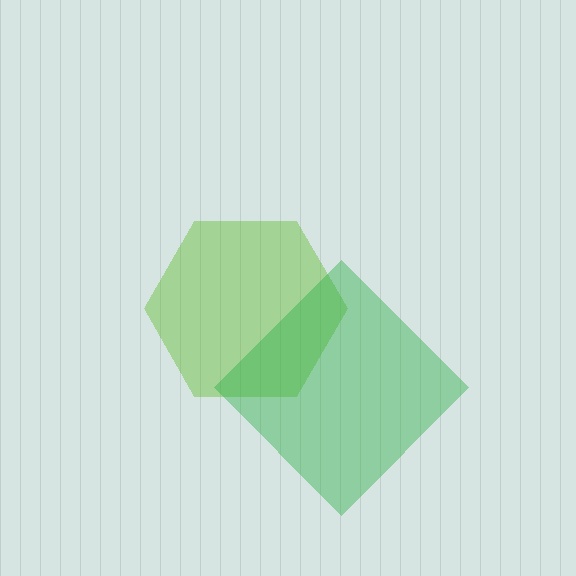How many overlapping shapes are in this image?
There are 2 overlapping shapes in the image.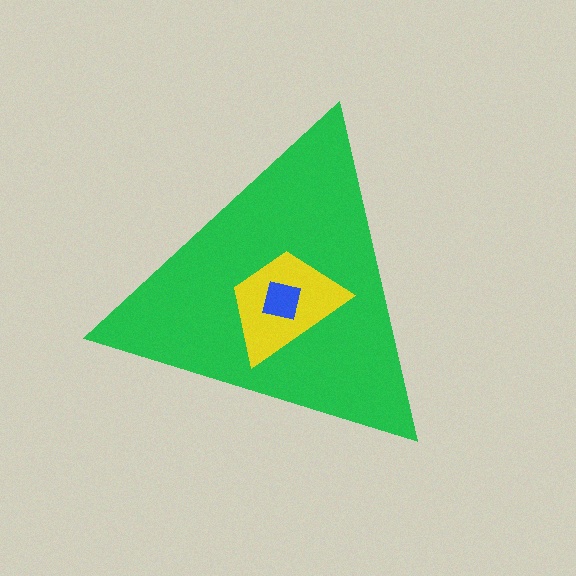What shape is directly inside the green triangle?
The yellow trapezoid.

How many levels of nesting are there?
3.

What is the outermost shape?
The green triangle.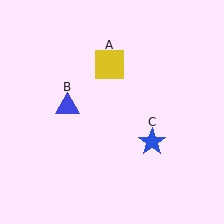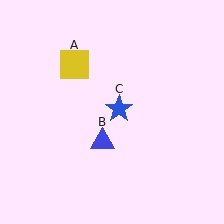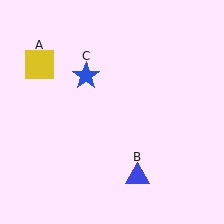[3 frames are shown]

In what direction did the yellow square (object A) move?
The yellow square (object A) moved left.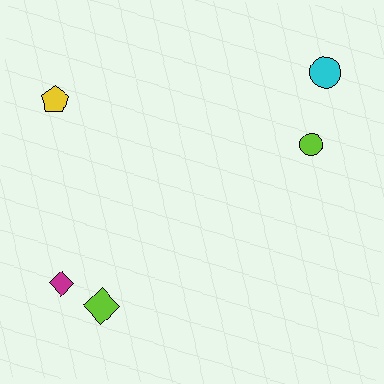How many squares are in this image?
There are no squares.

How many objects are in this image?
There are 5 objects.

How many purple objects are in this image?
There are no purple objects.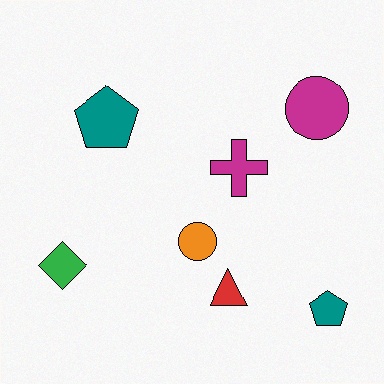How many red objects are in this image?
There is 1 red object.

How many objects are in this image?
There are 7 objects.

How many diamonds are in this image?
There is 1 diamond.